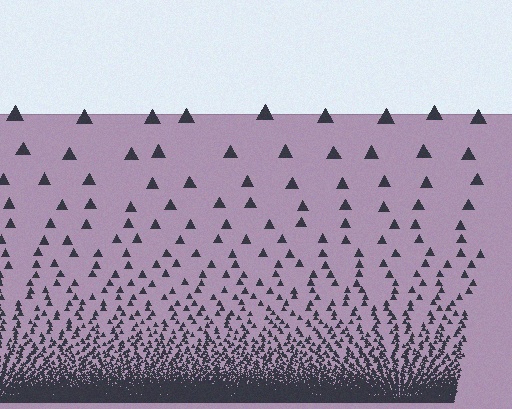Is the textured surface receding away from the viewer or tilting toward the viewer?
The surface appears to tilt toward the viewer. Texture elements get larger and sparser toward the top.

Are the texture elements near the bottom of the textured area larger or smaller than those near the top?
Smaller. The gradient is inverted — elements near the bottom are smaller and denser.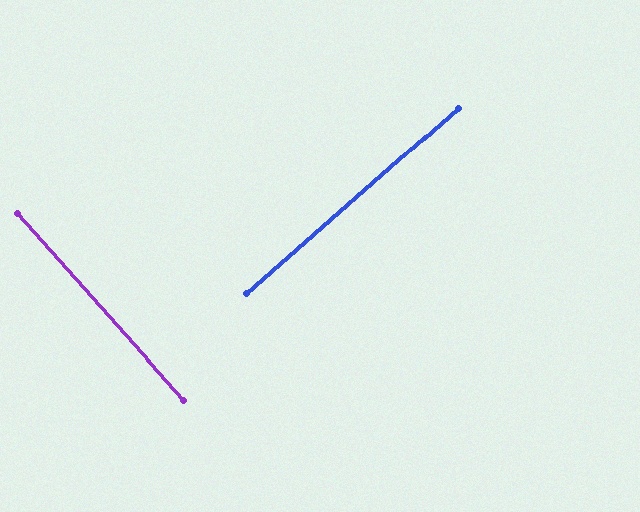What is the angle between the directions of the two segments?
Approximately 90 degrees.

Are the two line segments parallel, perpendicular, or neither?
Perpendicular — they meet at approximately 90°.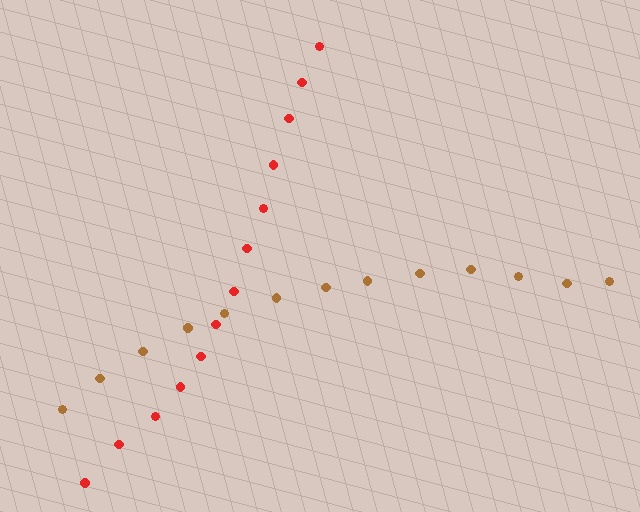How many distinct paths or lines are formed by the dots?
There are 2 distinct paths.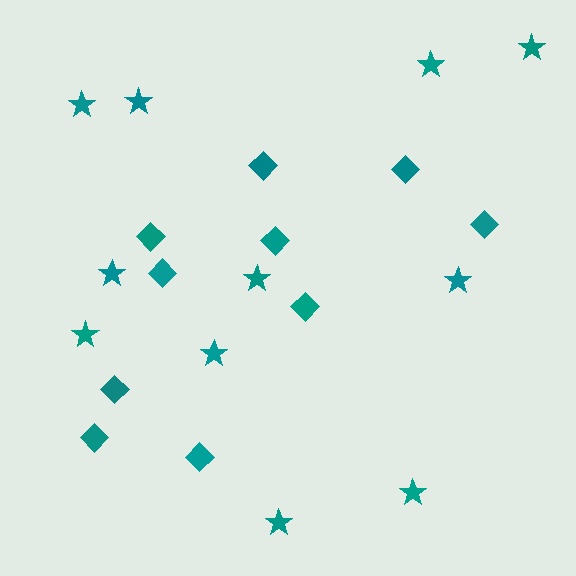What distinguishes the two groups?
There are 2 groups: one group of stars (11) and one group of diamonds (10).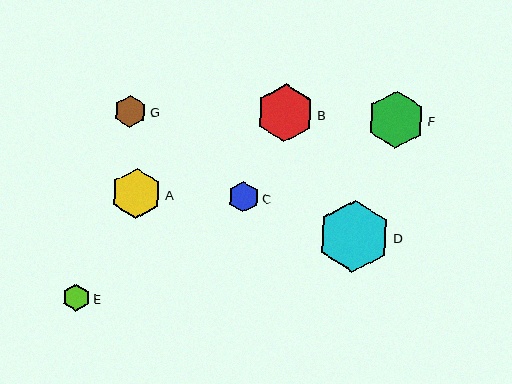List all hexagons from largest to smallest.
From largest to smallest: D, B, F, A, G, C, E.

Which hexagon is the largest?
Hexagon D is the largest with a size of approximately 72 pixels.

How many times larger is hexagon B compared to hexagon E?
Hexagon B is approximately 2.1 times the size of hexagon E.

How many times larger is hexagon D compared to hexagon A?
Hexagon D is approximately 1.4 times the size of hexagon A.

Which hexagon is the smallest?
Hexagon E is the smallest with a size of approximately 27 pixels.